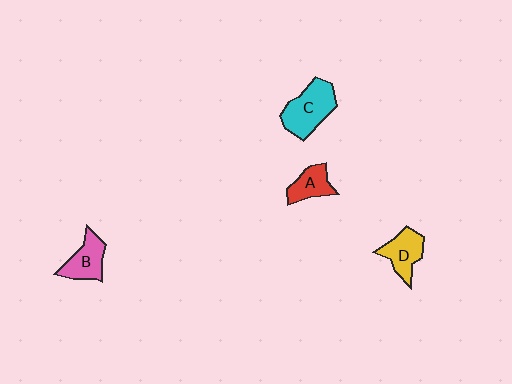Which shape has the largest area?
Shape C (cyan).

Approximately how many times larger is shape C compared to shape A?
Approximately 1.8 times.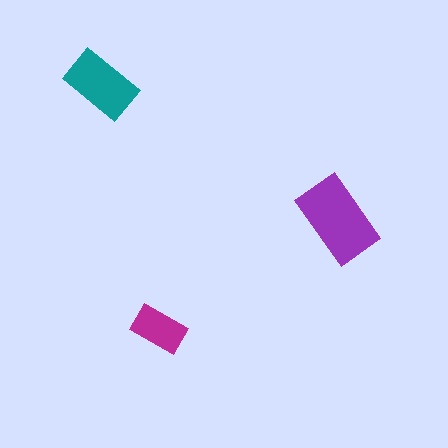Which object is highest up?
The teal rectangle is topmost.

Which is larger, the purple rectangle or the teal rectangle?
The purple one.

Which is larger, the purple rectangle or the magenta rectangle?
The purple one.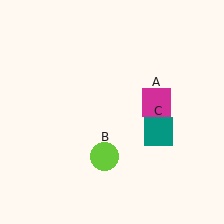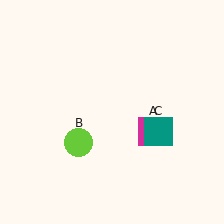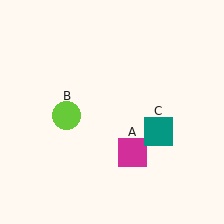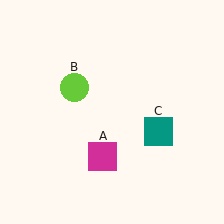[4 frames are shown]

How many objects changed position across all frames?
2 objects changed position: magenta square (object A), lime circle (object B).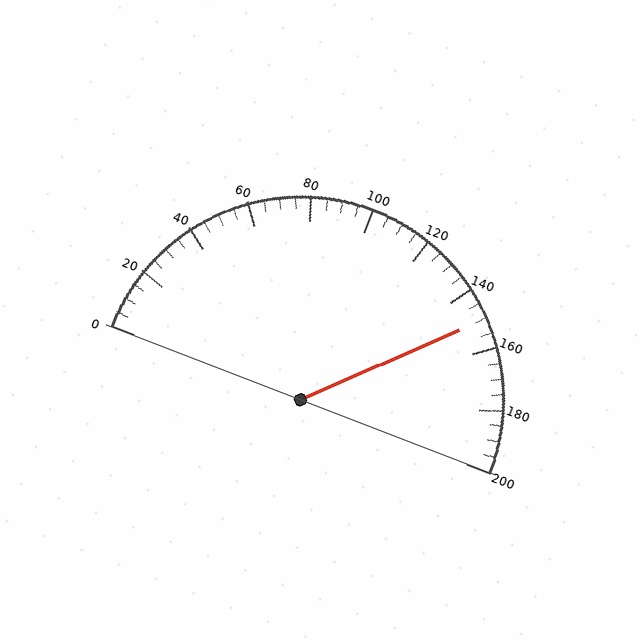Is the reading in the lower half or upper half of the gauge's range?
The reading is in the upper half of the range (0 to 200).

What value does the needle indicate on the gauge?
The needle indicates approximately 150.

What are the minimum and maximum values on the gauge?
The gauge ranges from 0 to 200.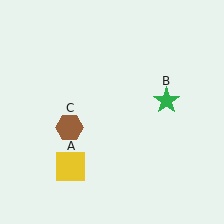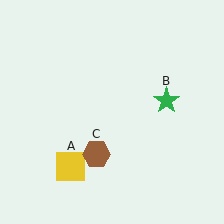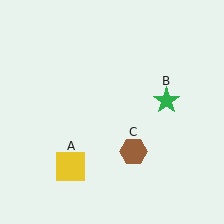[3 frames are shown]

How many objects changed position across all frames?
1 object changed position: brown hexagon (object C).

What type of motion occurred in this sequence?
The brown hexagon (object C) rotated counterclockwise around the center of the scene.